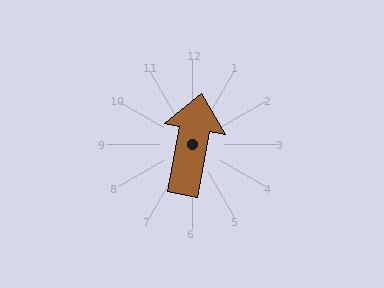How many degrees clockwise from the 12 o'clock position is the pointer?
Approximately 11 degrees.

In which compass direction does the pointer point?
North.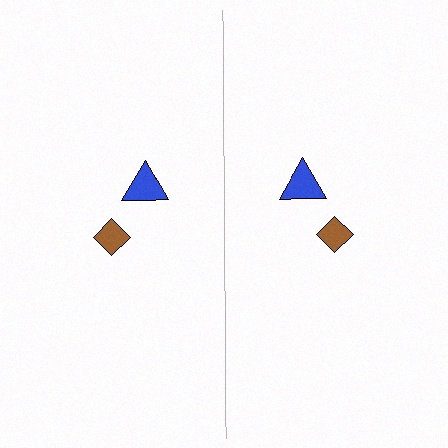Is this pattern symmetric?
Yes, this pattern has bilateral (reflection) symmetry.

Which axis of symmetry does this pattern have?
The pattern has a vertical axis of symmetry running through the center of the image.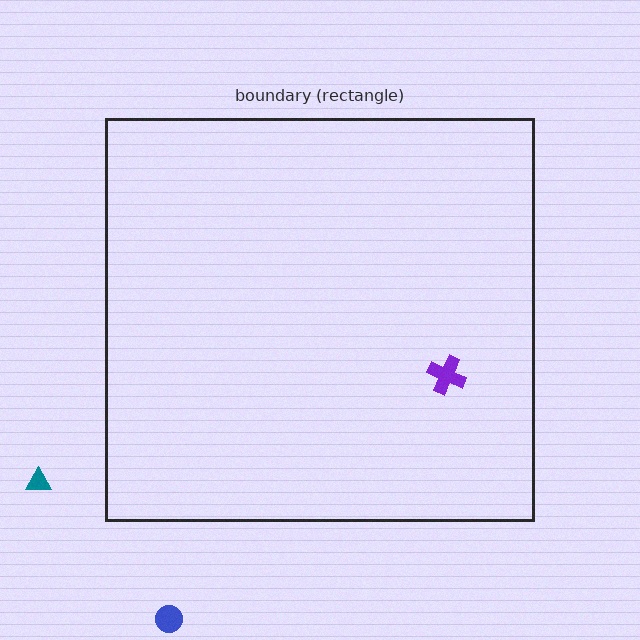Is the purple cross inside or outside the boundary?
Inside.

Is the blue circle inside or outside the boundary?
Outside.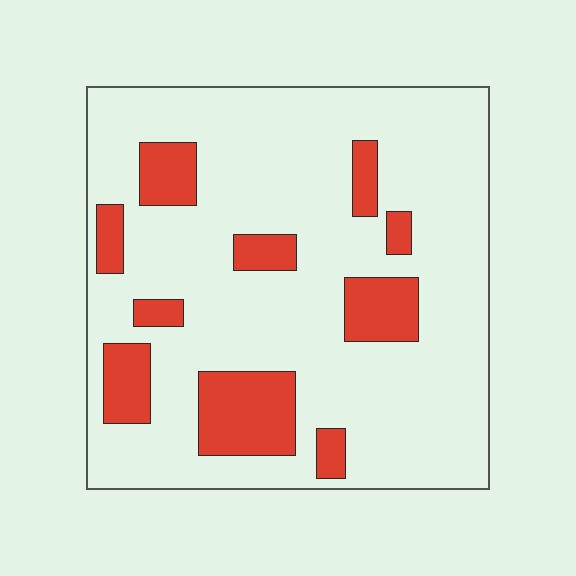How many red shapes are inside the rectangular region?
10.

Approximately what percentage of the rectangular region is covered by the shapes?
Approximately 20%.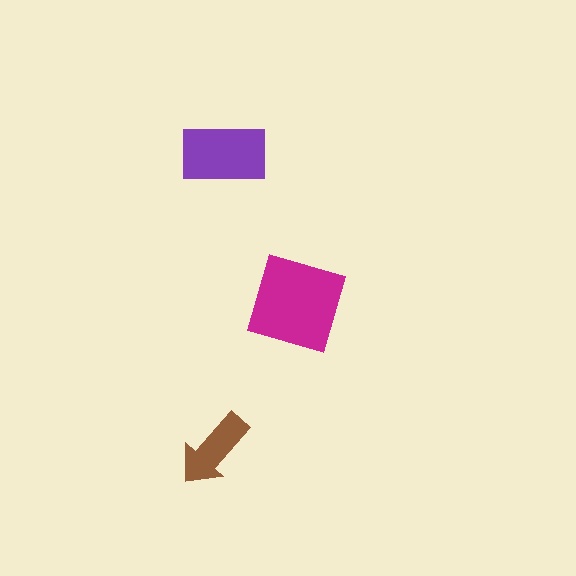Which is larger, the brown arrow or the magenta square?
The magenta square.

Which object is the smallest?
The brown arrow.